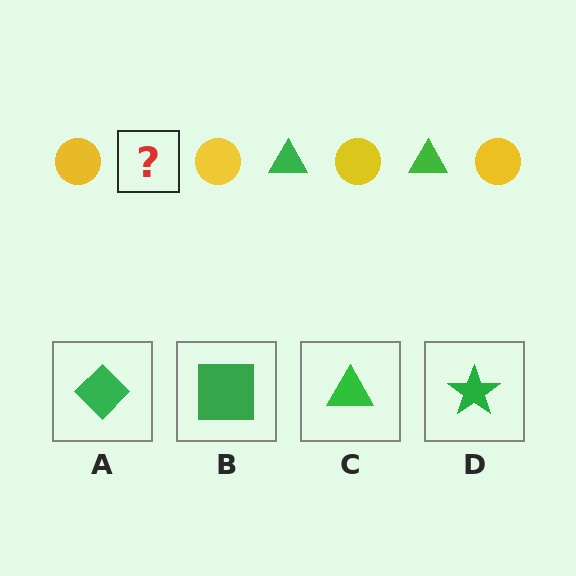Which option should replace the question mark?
Option C.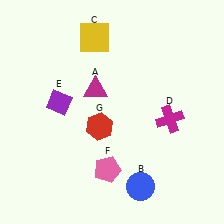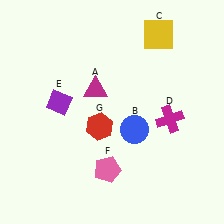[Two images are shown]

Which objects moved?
The objects that moved are: the blue circle (B), the yellow square (C).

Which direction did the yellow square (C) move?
The yellow square (C) moved right.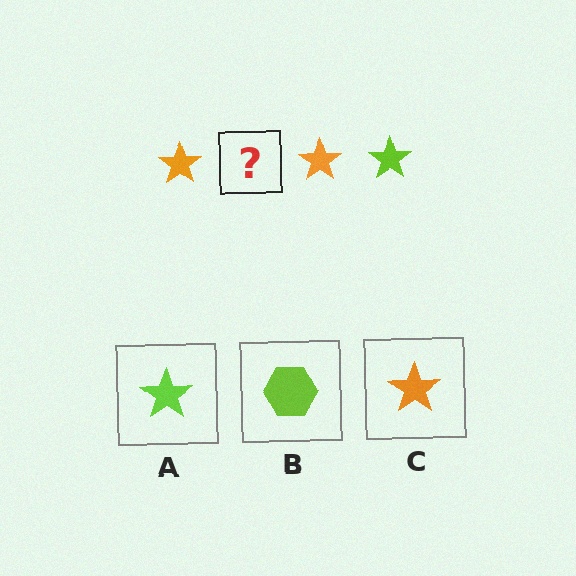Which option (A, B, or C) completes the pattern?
A.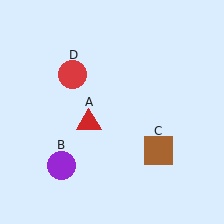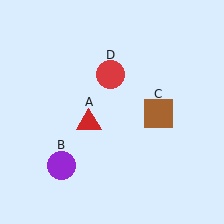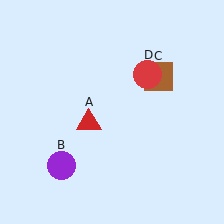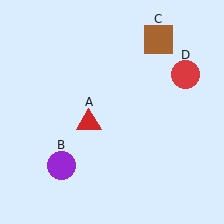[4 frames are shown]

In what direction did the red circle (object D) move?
The red circle (object D) moved right.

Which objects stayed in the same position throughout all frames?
Red triangle (object A) and purple circle (object B) remained stationary.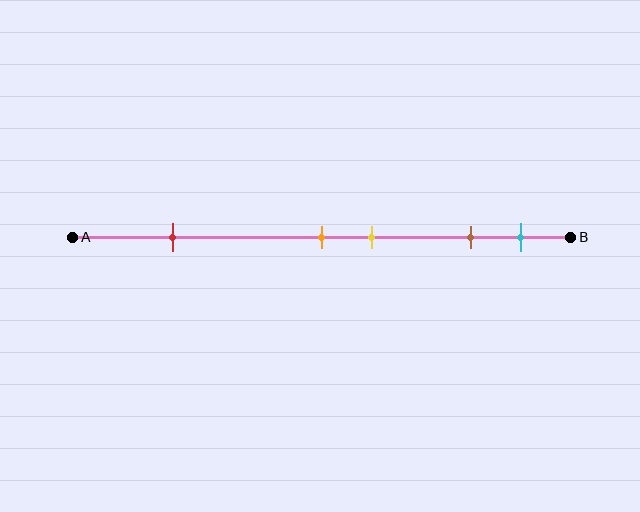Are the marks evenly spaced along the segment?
No, the marks are not evenly spaced.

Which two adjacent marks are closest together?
The orange and yellow marks are the closest adjacent pair.